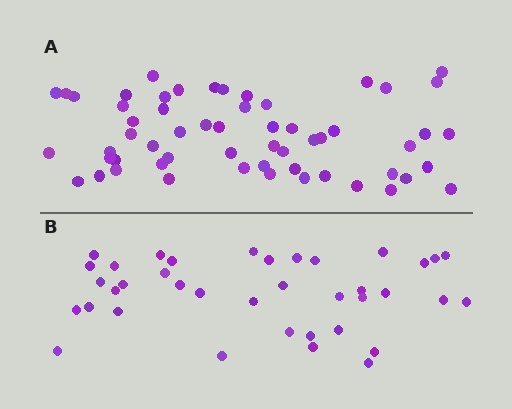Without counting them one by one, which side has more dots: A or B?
Region A (the top region) has more dots.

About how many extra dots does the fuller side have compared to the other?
Region A has approximately 20 more dots than region B.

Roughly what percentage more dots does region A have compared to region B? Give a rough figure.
About 50% more.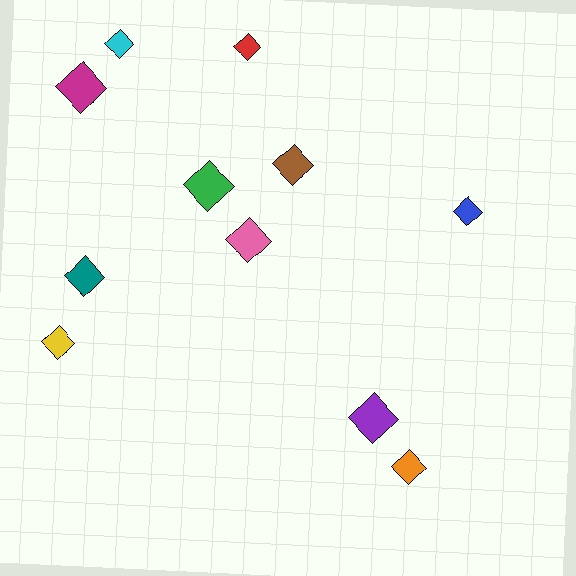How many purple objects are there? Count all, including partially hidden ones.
There is 1 purple object.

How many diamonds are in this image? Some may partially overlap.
There are 11 diamonds.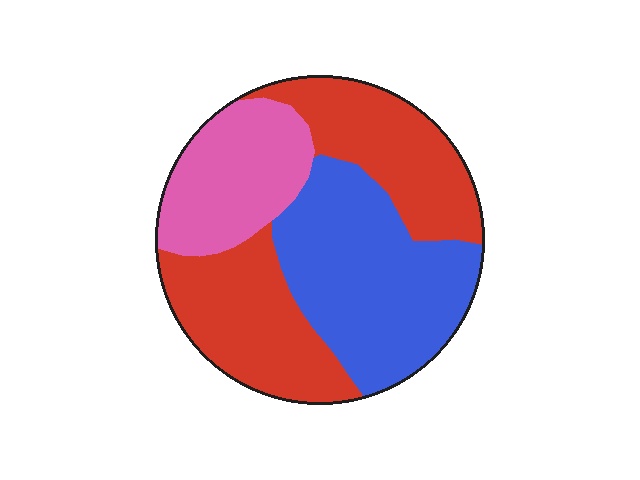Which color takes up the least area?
Pink, at roughly 20%.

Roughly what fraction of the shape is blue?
Blue takes up about one third (1/3) of the shape.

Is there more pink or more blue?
Blue.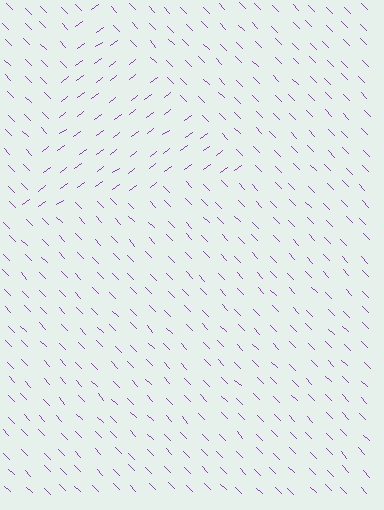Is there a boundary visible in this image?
Yes, there is a texture boundary formed by a change in line orientation.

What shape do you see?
I see a triangle.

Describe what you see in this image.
The image is filled with small purple line segments. A triangle region in the image has lines oriented differently from the surrounding lines, creating a visible texture boundary.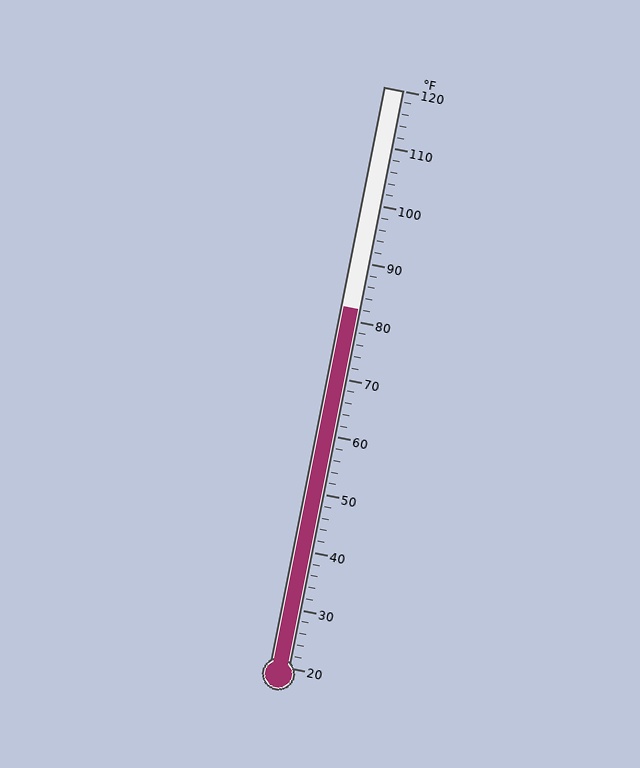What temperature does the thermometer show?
The thermometer shows approximately 82°F.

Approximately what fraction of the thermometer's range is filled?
The thermometer is filled to approximately 60% of its range.